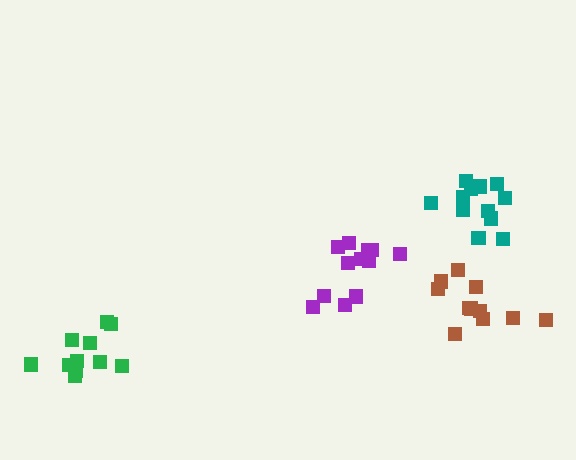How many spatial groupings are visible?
There are 4 spatial groupings.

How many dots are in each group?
Group 1: 11 dots, Group 2: 11 dots, Group 3: 12 dots, Group 4: 12 dots (46 total).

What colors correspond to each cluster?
The clusters are colored: green, brown, purple, teal.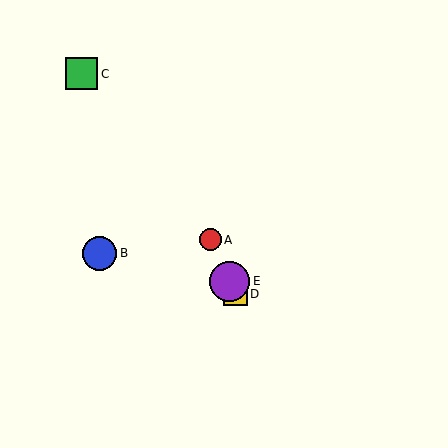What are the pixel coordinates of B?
Object B is at (100, 253).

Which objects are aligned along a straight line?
Objects A, D, E are aligned along a straight line.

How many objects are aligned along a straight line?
3 objects (A, D, E) are aligned along a straight line.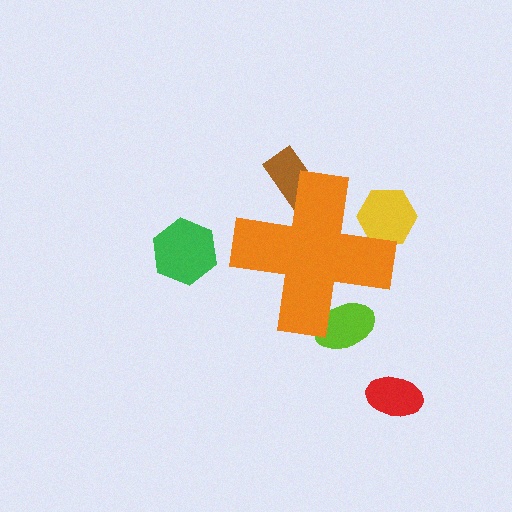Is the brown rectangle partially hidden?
Yes, the brown rectangle is partially hidden behind the orange cross.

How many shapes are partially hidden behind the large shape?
3 shapes are partially hidden.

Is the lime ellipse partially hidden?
Yes, the lime ellipse is partially hidden behind the orange cross.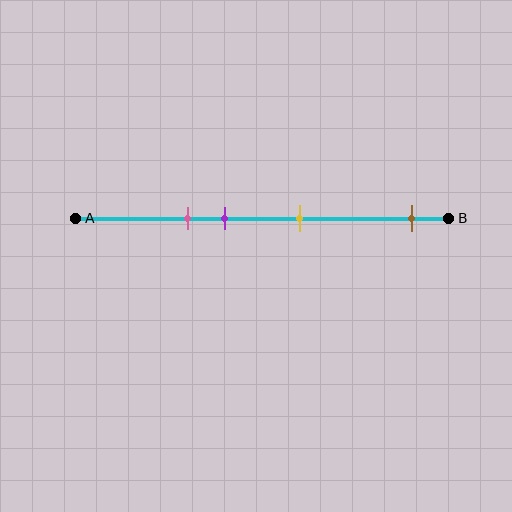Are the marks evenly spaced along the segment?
No, the marks are not evenly spaced.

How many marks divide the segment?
There are 4 marks dividing the segment.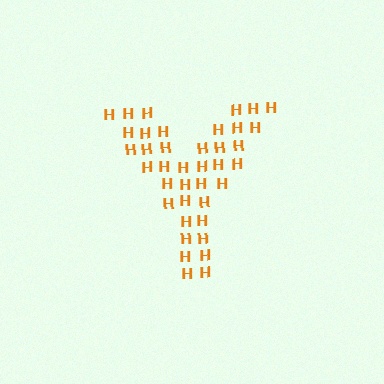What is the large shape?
The large shape is the letter Y.